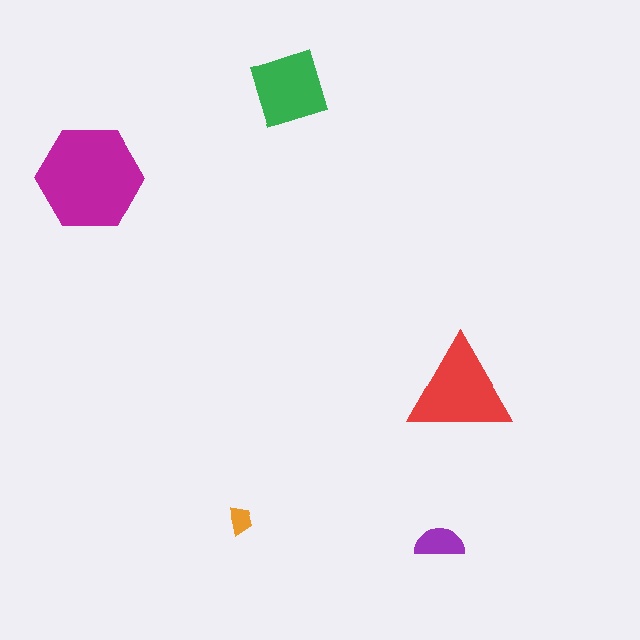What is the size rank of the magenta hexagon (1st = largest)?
1st.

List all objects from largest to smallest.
The magenta hexagon, the red triangle, the green diamond, the purple semicircle, the orange trapezoid.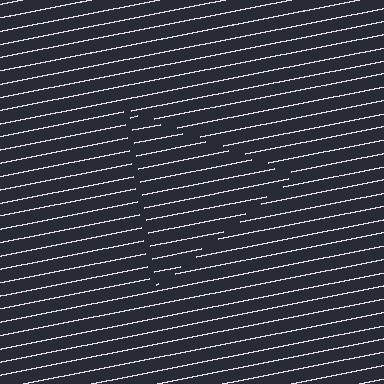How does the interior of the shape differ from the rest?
The interior of the shape contains the same grating, shifted by half a period — the contour is defined by the phase discontinuity where line-ends from the inner and outer gratings abut.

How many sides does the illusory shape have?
3 sides — the line-ends trace a triangle.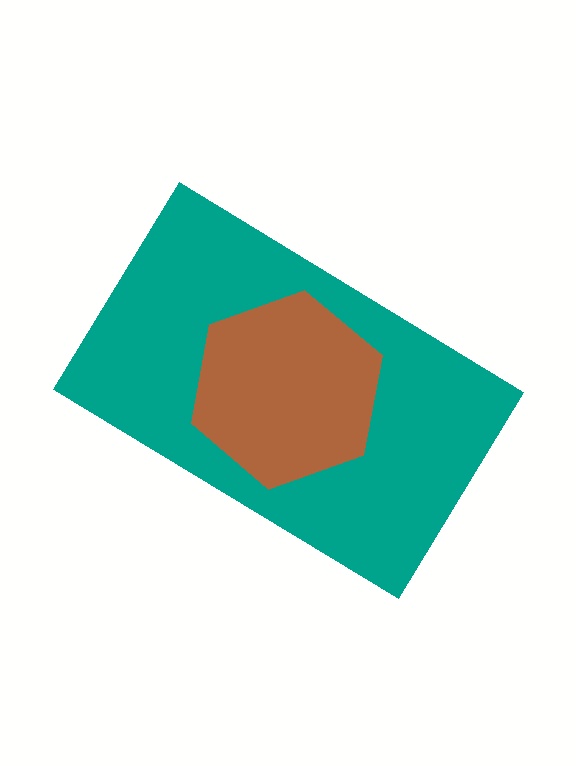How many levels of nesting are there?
2.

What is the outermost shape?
The teal rectangle.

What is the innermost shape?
The brown hexagon.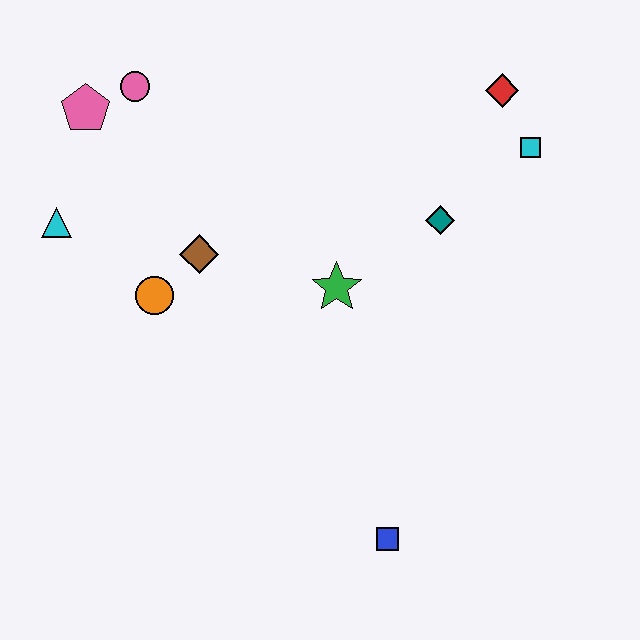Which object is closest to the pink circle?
The pink pentagon is closest to the pink circle.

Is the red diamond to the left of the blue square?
No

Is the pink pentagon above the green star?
Yes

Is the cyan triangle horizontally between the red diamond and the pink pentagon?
No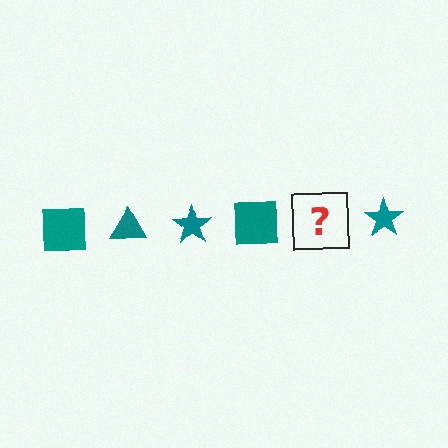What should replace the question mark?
The question mark should be replaced with a teal triangle.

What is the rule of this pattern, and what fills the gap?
The rule is that the pattern cycles through square, triangle, star shapes in teal. The gap should be filled with a teal triangle.